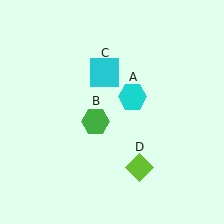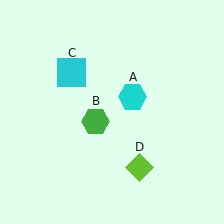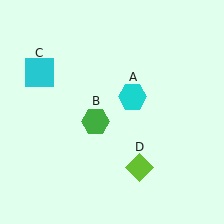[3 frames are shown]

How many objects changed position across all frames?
1 object changed position: cyan square (object C).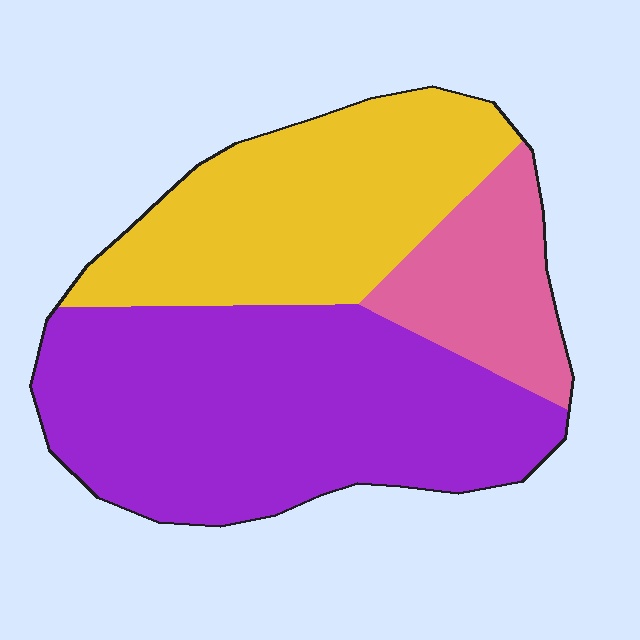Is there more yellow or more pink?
Yellow.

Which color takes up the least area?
Pink, at roughly 15%.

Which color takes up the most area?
Purple, at roughly 50%.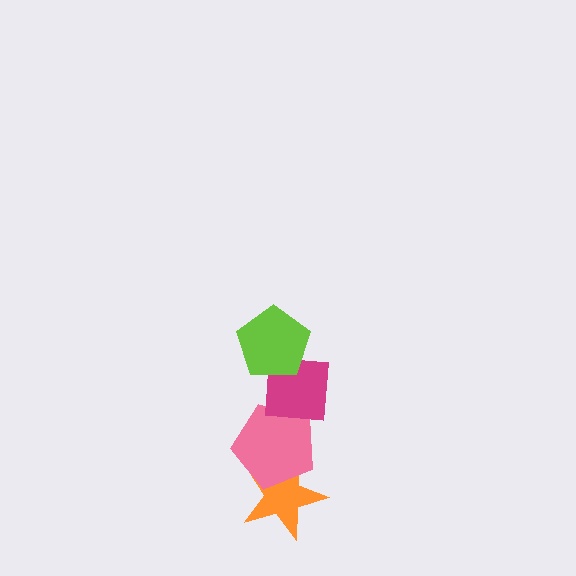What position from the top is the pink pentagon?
The pink pentagon is 3rd from the top.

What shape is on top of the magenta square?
The lime pentagon is on top of the magenta square.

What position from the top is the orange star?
The orange star is 4th from the top.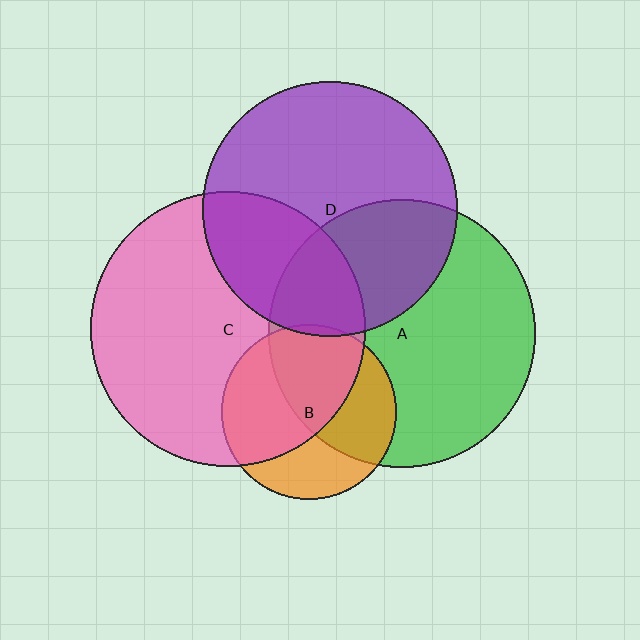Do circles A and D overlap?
Yes.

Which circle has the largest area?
Circle C (pink).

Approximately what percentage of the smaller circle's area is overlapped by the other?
Approximately 35%.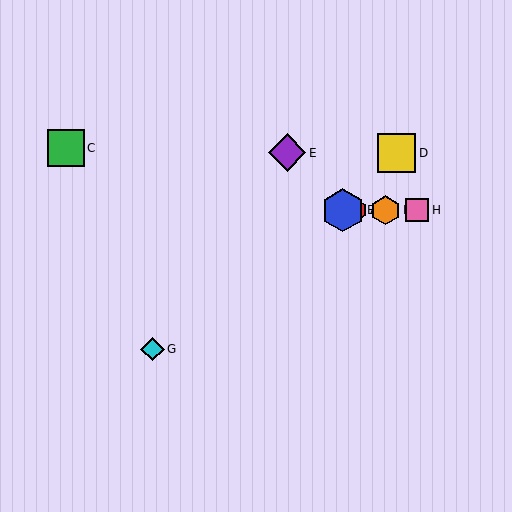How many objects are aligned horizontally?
4 objects (A, B, F, H) are aligned horizontally.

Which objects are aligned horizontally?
Objects A, B, F, H are aligned horizontally.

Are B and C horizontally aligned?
No, B is at y≈210 and C is at y≈148.